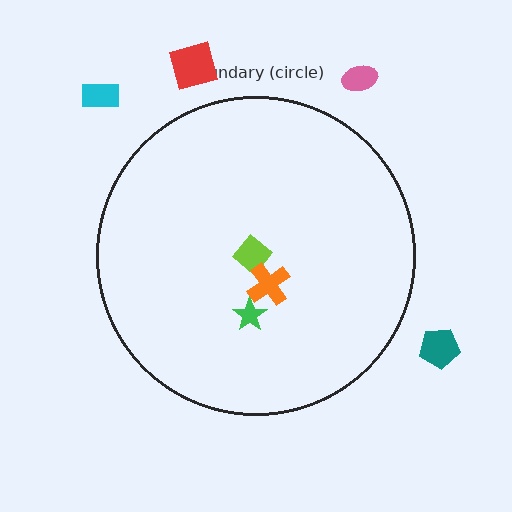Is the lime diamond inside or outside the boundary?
Inside.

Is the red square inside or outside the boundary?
Outside.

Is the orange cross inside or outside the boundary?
Inside.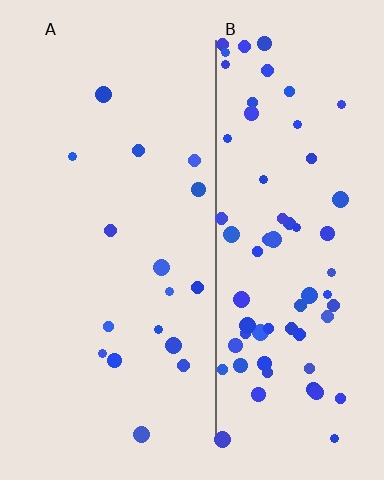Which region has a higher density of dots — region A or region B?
B (the right).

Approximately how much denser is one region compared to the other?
Approximately 4.2× — region B over region A.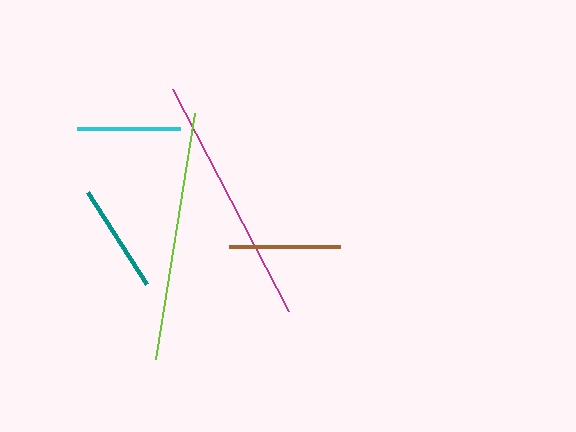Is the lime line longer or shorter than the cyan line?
The lime line is longer than the cyan line.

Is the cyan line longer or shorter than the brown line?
The brown line is longer than the cyan line.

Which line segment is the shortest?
The cyan line is the shortest at approximately 103 pixels.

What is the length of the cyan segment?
The cyan segment is approximately 103 pixels long.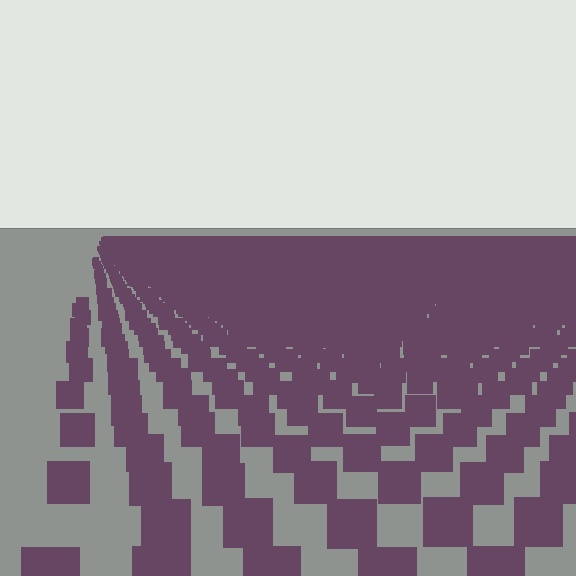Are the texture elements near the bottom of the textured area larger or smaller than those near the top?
Larger. Near the bottom, elements are closer to the viewer and appear at a bigger on-screen size.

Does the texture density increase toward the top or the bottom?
Density increases toward the top.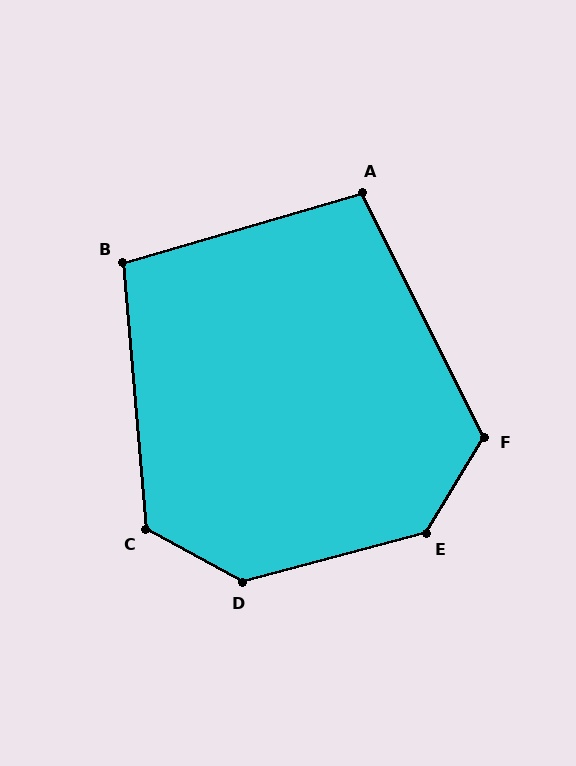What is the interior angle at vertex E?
Approximately 136 degrees (obtuse).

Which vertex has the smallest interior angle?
A, at approximately 100 degrees.